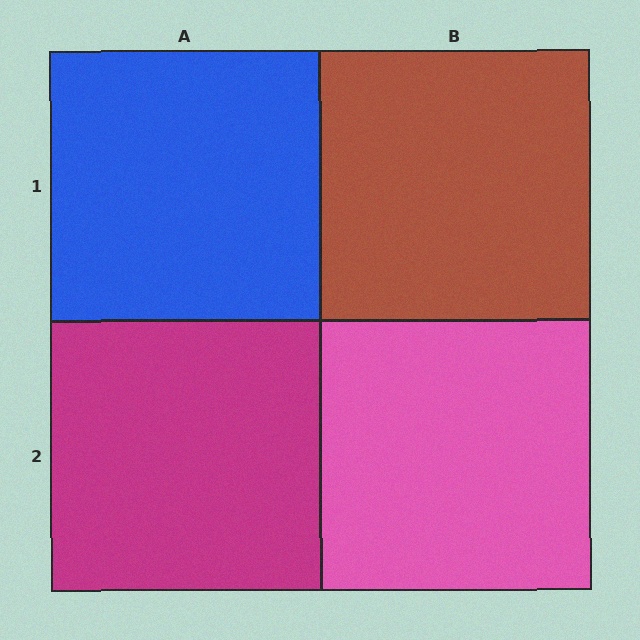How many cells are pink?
1 cell is pink.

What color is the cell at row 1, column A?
Blue.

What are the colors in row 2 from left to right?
Magenta, pink.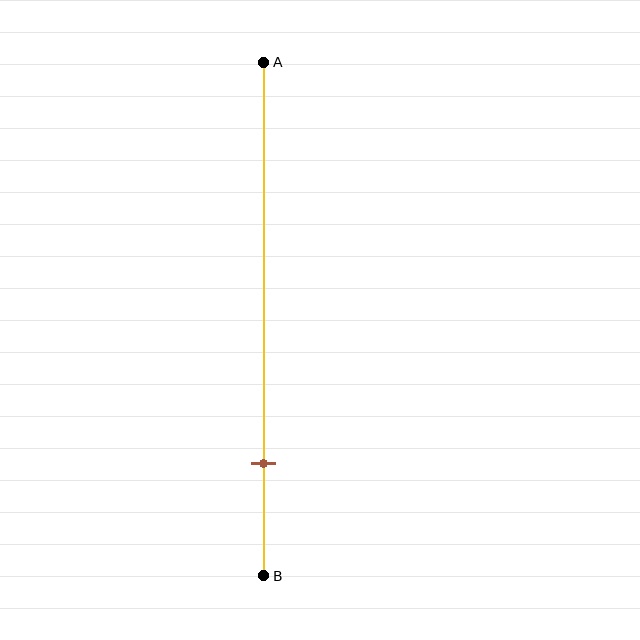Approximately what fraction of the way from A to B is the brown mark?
The brown mark is approximately 80% of the way from A to B.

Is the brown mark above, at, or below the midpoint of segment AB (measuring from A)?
The brown mark is below the midpoint of segment AB.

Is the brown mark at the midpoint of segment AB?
No, the mark is at about 80% from A, not at the 50% midpoint.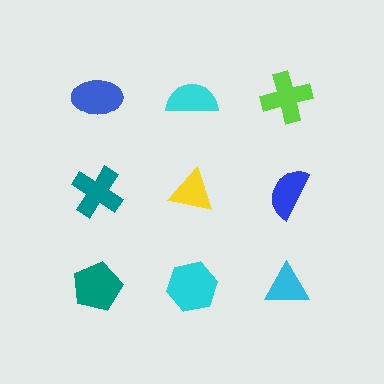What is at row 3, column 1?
A teal pentagon.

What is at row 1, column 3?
A lime cross.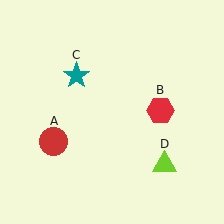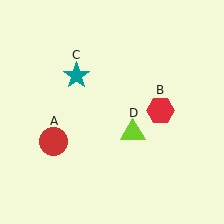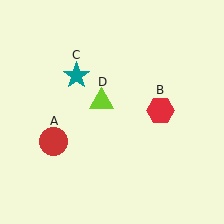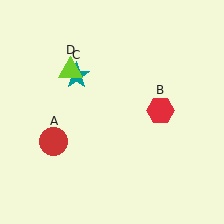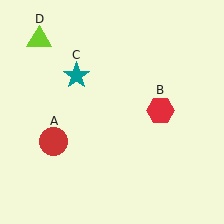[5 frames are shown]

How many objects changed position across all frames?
1 object changed position: lime triangle (object D).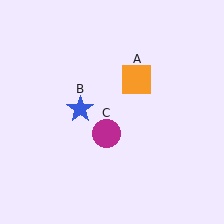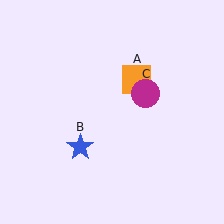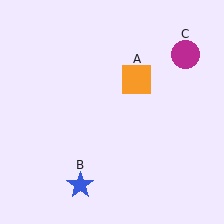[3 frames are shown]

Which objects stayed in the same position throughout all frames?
Orange square (object A) remained stationary.